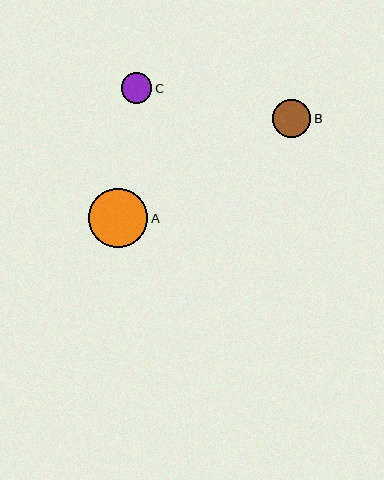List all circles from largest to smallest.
From largest to smallest: A, B, C.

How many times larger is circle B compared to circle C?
Circle B is approximately 1.3 times the size of circle C.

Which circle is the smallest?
Circle C is the smallest with a size of approximately 30 pixels.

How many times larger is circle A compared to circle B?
Circle A is approximately 1.6 times the size of circle B.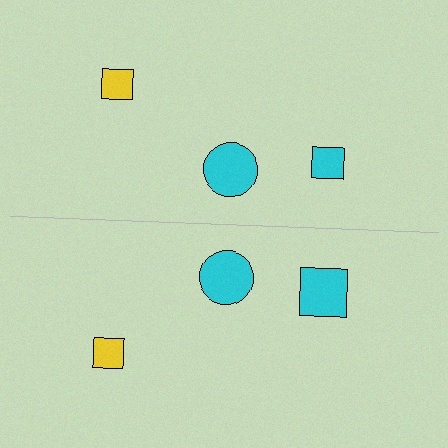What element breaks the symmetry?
The cyan square on the bottom side has a different size than its mirror counterpart.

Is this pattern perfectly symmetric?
No, the pattern is not perfectly symmetric. The cyan square on the bottom side has a different size than its mirror counterpart.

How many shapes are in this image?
There are 6 shapes in this image.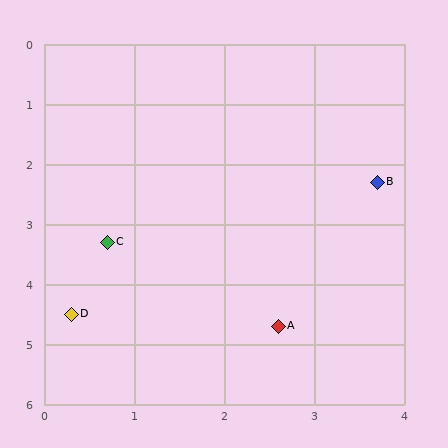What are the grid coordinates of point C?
Point C is at approximately (0.7, 3.3).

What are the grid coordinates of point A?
Point A is at approximately (2.6, 4.7).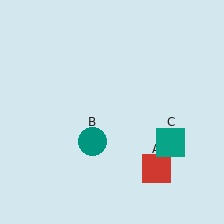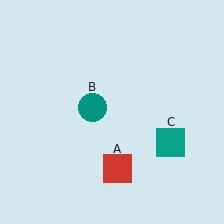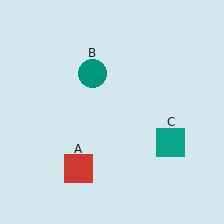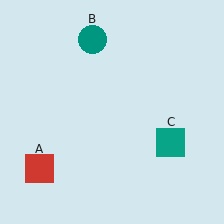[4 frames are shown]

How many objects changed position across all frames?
2 objects changed position: red square (object A), teal circle (object B).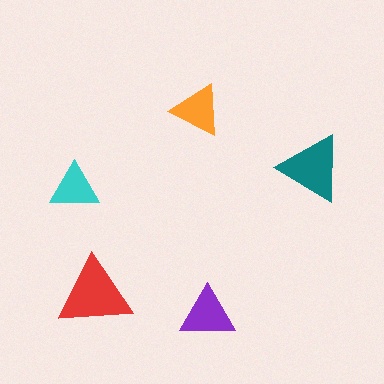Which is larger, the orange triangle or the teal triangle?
The teal one.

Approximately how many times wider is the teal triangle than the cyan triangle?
About 1.5 times wider.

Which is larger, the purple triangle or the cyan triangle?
The purple one.